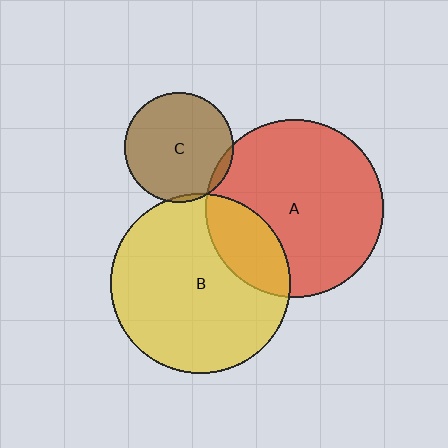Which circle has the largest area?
Circle B (yellow).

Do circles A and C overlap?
Yes.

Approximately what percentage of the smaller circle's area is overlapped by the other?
Approximately 5%.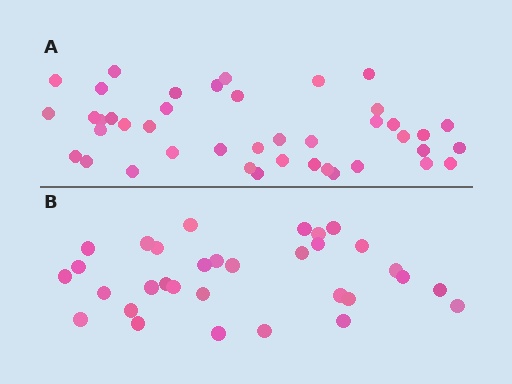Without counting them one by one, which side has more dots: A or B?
Region A (the top region) has more dots.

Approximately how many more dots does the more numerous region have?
Region A has roughly 10 or so more dots than region B.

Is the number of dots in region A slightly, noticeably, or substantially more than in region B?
Region A has noticeably more, but not dramatically so. The ratio is roughly 1.3 to 1.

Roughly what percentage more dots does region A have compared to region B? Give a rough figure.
About 30% more.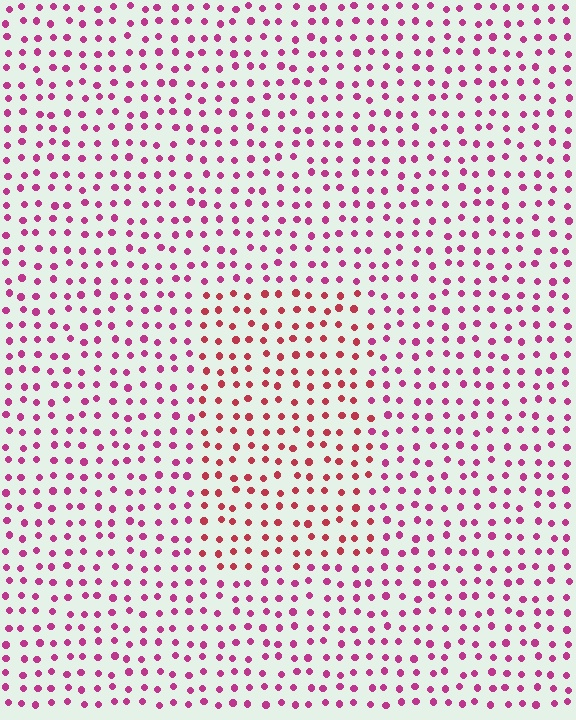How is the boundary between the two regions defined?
The boundary is defined purely by a slight shift in hue (about 30 degrees). Spacing, size, and orientation are identical on both sides.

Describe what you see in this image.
The image is filled with small magenta elements in a uniform arrangement. A rectangle-shaped region is visible where the elements are tinted to a slightly different hue, forming a subtle color boundary.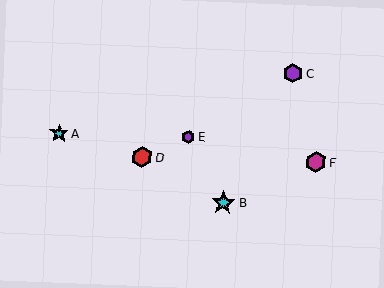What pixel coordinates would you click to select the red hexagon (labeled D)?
Click at (142, 157) to select the red hexagon D.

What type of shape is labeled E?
Shape E is a purple hexagon.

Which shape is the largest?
The cyan star (labeled B) is the largest.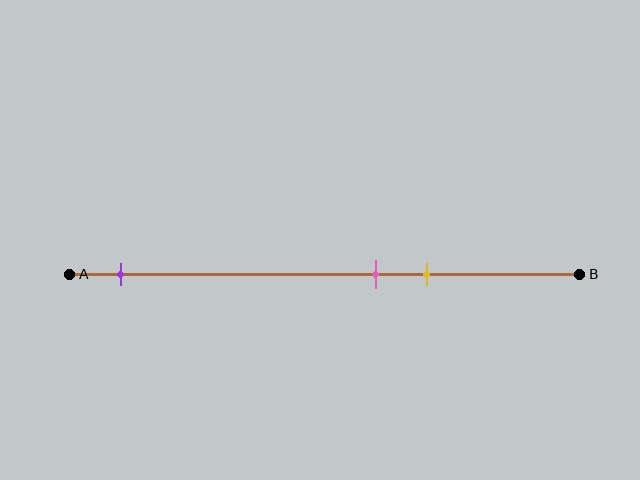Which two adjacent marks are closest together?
The pink and yellow marks are the closest adjacent pair.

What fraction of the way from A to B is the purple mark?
The purple mark is approximately 10% (0.1) of the way from A to B.